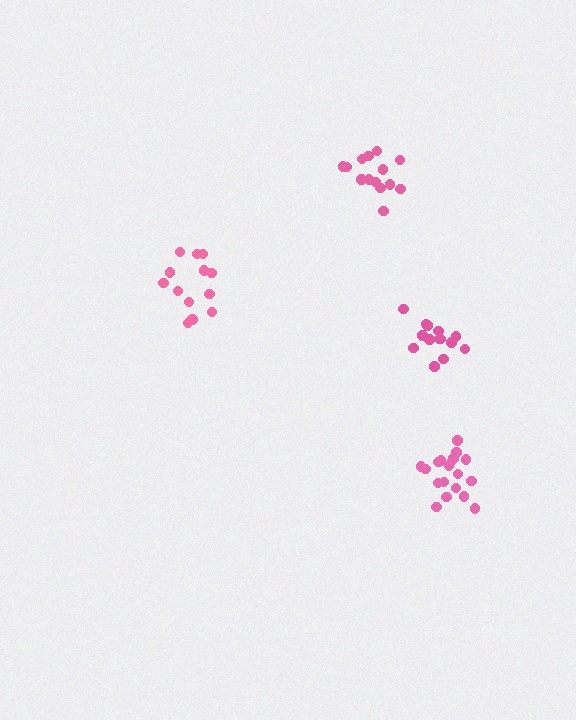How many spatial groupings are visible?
There are 4 spatial groupings.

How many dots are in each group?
Group 1: 14 dots, Group 2: 13 dots, Group 3: 19 dots, Group 4: 14 dots (60 total).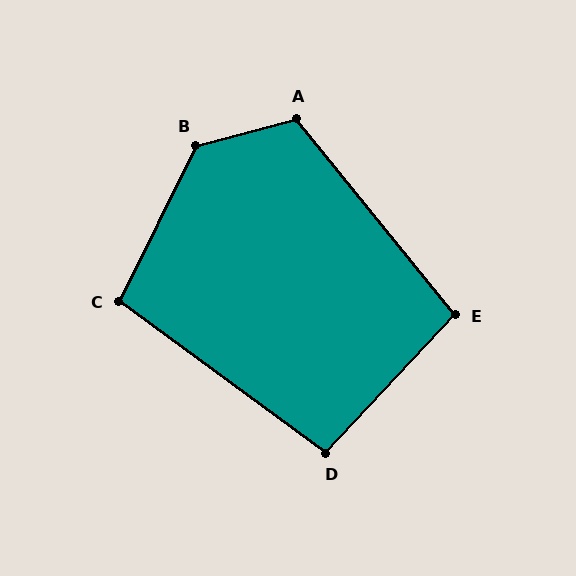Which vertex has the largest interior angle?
B, at approximately 131 degrees.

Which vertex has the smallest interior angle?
D, at approximately 97 degrees.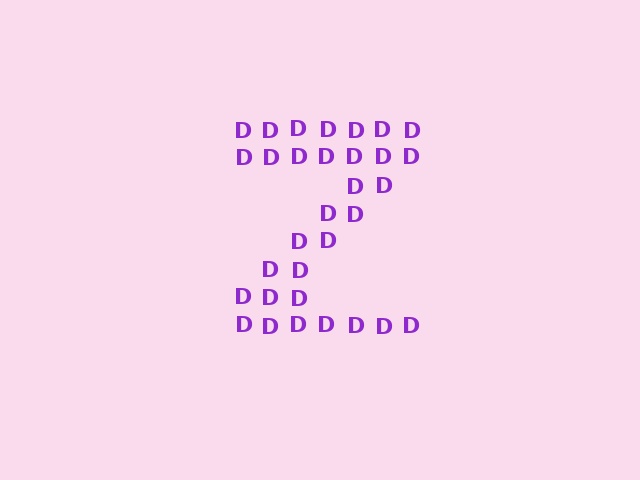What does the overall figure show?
The overall figure shows the letter Z.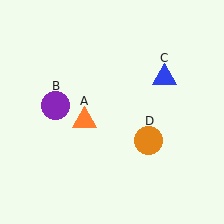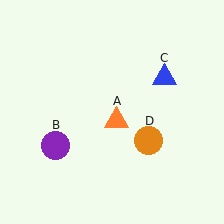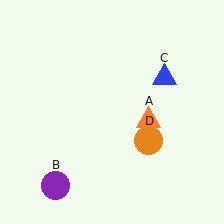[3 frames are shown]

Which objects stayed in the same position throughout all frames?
Blue triangle (object C) and orange circle (object D) remained stationary.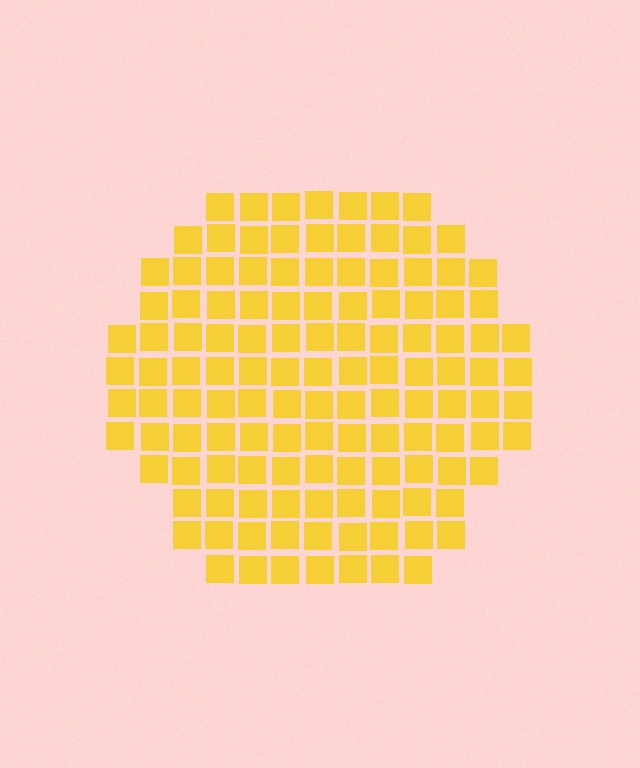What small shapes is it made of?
It is made of small squares.